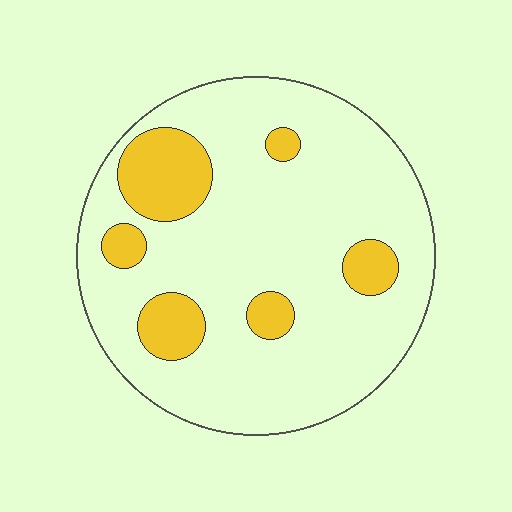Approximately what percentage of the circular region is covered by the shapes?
Approximately 20%.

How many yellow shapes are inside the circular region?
6.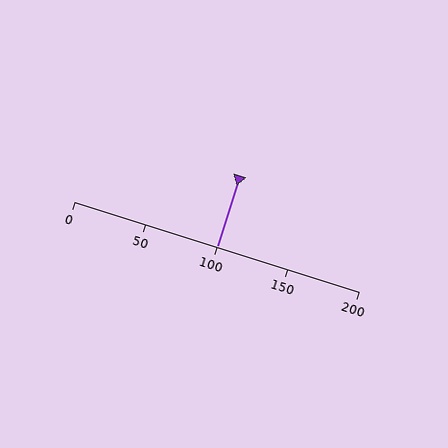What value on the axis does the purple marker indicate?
The marker indicates approximately 100.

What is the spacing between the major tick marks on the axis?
The major ticks are spaced 50 apart.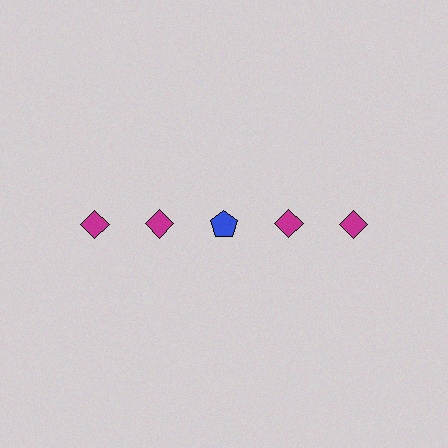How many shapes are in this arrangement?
There are 5 shapes arranged in a grid pattern.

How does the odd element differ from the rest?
It differs in both color (blue instead of magenta) and shape (pentagon instead of diamond).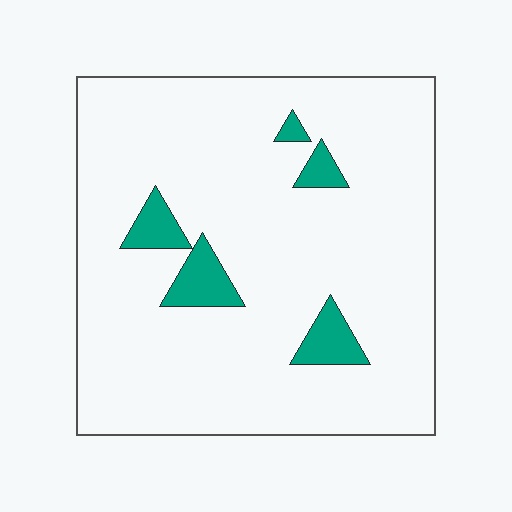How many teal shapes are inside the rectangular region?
5.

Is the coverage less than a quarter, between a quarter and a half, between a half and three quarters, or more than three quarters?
Less than a quarter.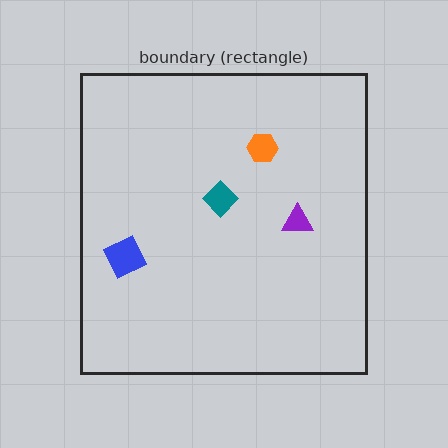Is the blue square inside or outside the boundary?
Inside.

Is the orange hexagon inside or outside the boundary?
Inside.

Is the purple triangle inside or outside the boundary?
Inside.